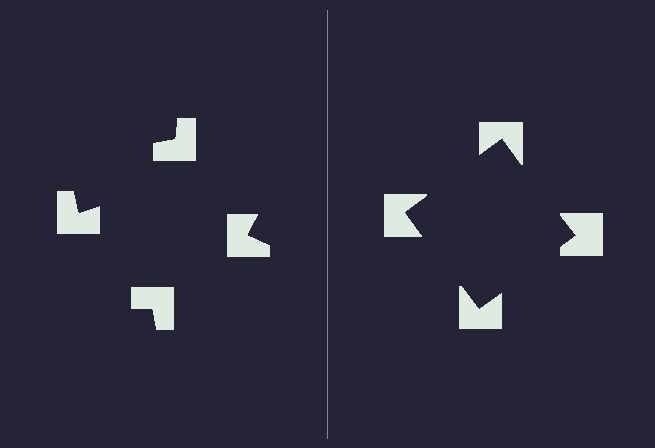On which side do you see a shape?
An illusory square appears on the right side. On the left side the wedge cuts are rotated, so no coherent shape forms.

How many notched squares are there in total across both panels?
8 — 4 on each side.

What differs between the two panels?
The notched squares are positioned identically on both sides; only the wedge orientations differ. On the right they align to a square; on the left they are misaligned.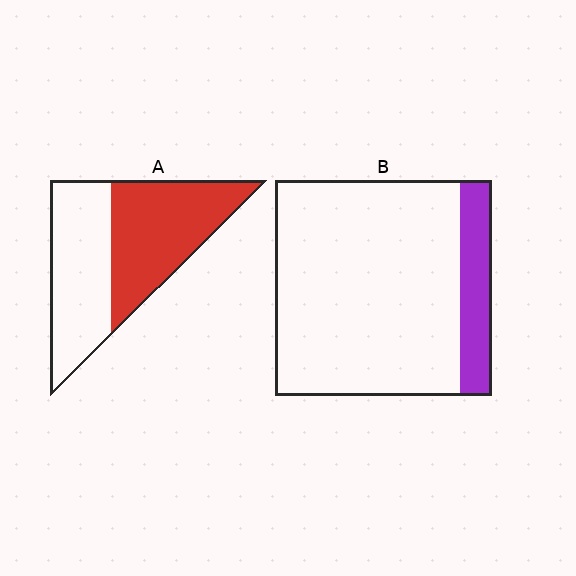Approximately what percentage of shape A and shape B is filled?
A is approximately 50% and B is approximately 15%.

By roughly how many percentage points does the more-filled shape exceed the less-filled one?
By roughly 35 percentage points (A over B).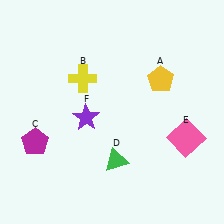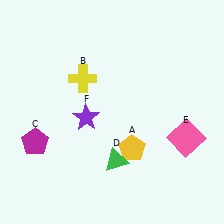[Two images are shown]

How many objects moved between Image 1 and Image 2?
1 object moved between the two images.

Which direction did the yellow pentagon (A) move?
The yellow pentagon (A) moved down.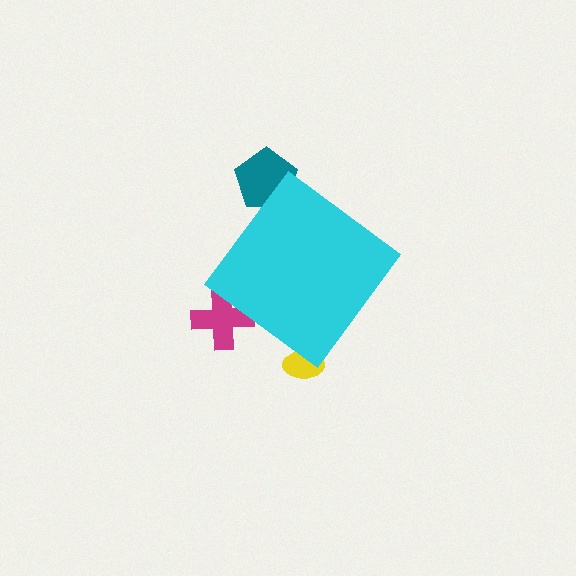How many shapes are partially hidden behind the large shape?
3 shapes are partially hidden.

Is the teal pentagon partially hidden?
Yes, the teal pentagon is partially hidden behind the cyan diamond.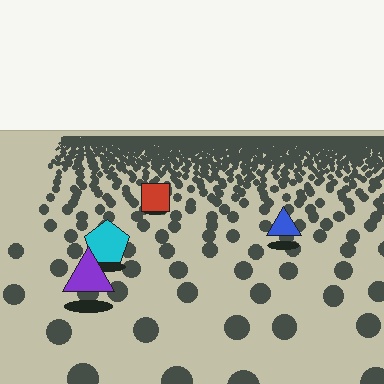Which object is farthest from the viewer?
The red square is farthest from the viewer. It appears smaller and the ground texture around it is denser.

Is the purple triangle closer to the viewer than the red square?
Yes. The purple triangle is closer — you can tell from the texture gradient: the ground texture is coarser near it.